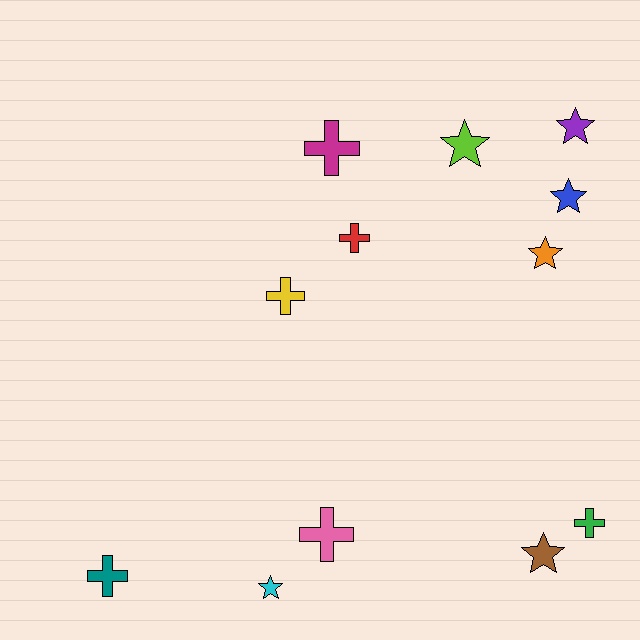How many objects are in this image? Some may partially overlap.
There are 12 objects.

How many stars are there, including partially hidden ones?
There are 6 stars.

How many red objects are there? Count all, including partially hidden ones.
There is 1 red object.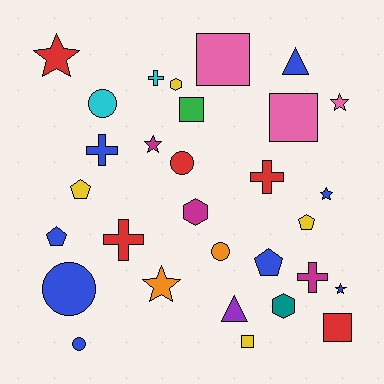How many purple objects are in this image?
There is 1 purple object.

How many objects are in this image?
There are 30 objects.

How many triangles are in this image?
There are 2 triangles.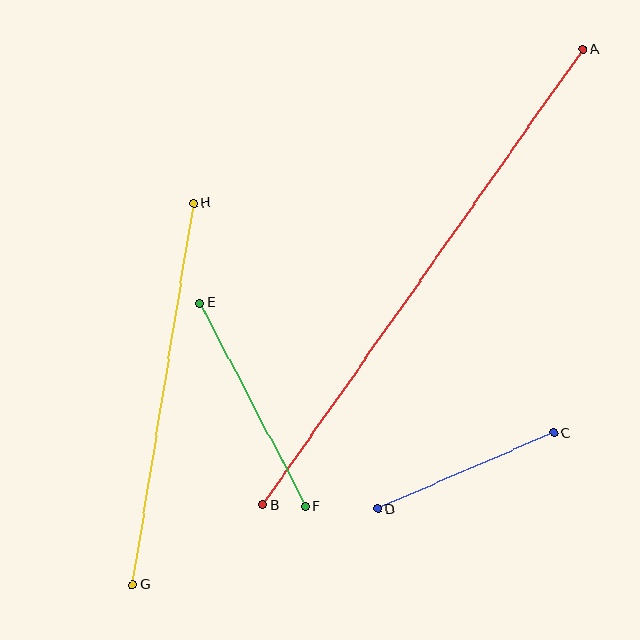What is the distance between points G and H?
The distance is approximately 386 pixels.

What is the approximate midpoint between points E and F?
The midpoint is at approximately (252, 405) pixels.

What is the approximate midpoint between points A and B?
The midpoint is at approximately (423, 277) pixels.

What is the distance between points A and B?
The distance is approximately 556 pixels.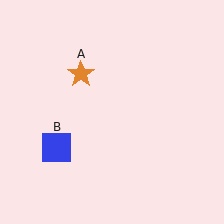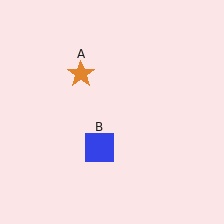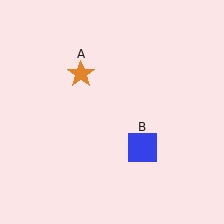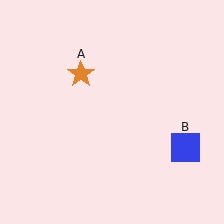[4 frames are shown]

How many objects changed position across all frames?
1 object changed position: blue square (object B).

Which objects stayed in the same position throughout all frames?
Orange star (object A) remained stationary.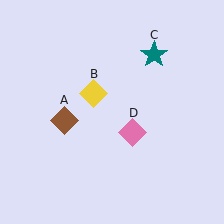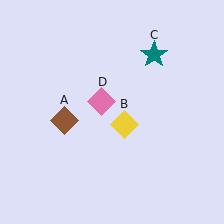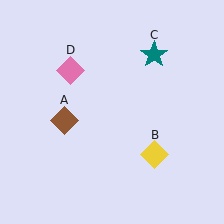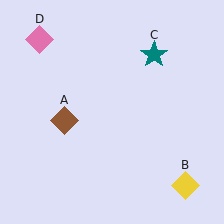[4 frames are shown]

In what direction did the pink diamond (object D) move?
The pink diamond (object D) moved up and to the left.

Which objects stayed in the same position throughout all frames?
Brown diamond (object A) and teal star (object C) remained stationary.